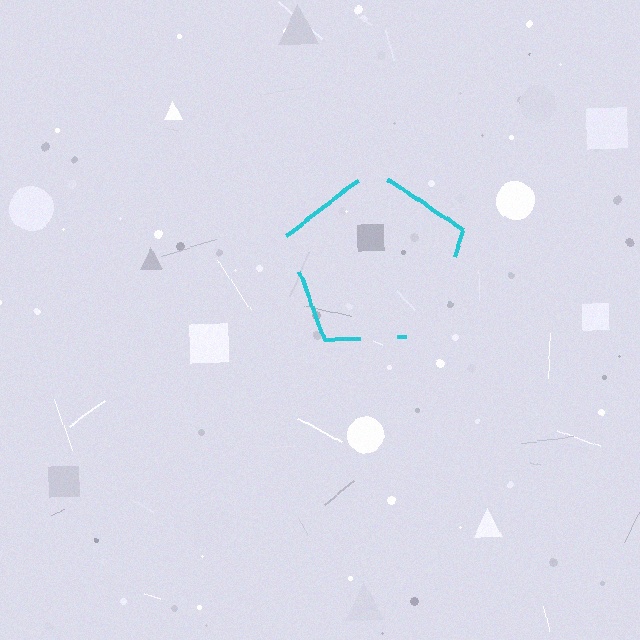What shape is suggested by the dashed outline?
The dashed outline suggests a pentagon.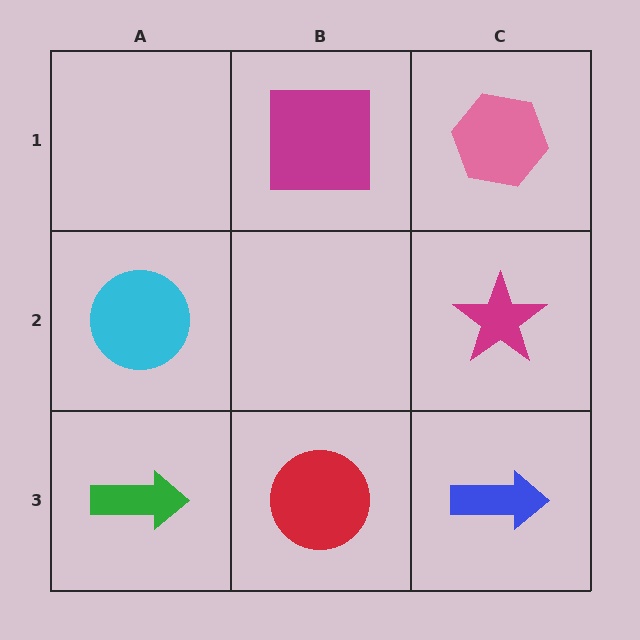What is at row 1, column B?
A magenta square.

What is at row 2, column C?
A magenta star.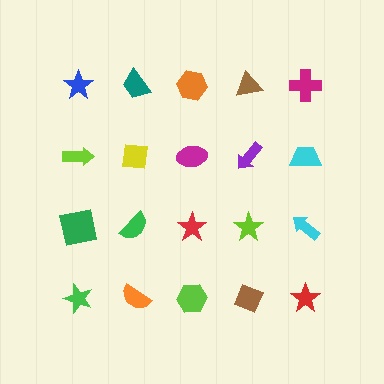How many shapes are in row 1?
5 shapes.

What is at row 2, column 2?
A yellow square.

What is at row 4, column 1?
A green star.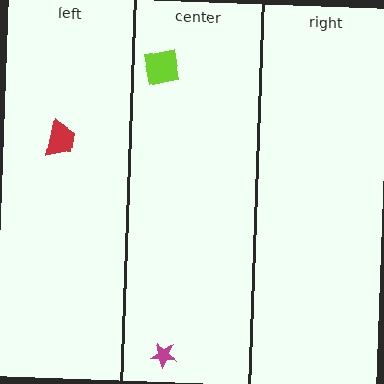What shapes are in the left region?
The red trapezoid.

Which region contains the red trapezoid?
The left region.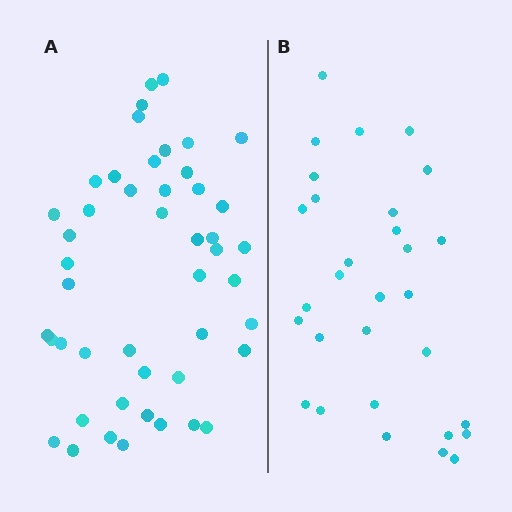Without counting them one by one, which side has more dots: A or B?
Region A (the left region) has more dots.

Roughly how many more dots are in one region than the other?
Region A has approximately 15 more dots than region B.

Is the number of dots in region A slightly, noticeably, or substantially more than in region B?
Region A has substantially more. The ratio is roughly 1.6 to 1.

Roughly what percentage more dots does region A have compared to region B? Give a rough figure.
About 55% more.